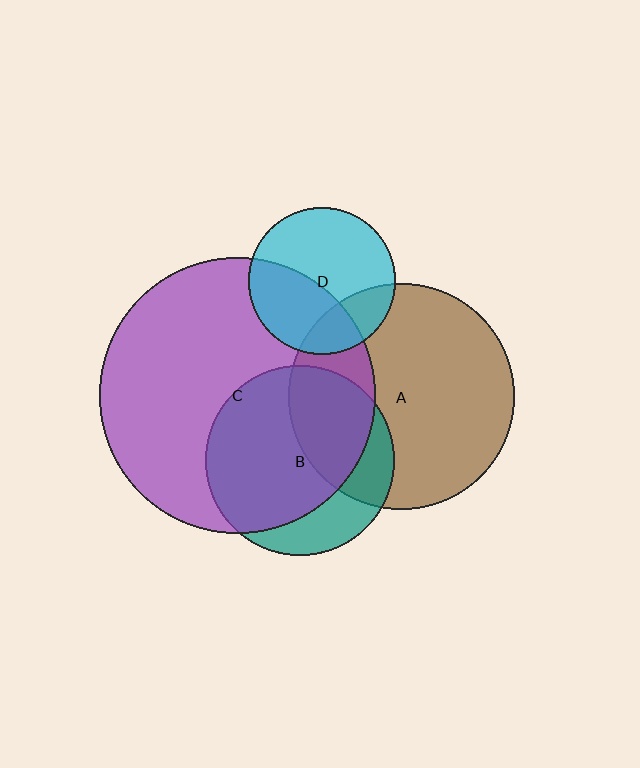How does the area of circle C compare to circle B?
Approximately 2.1 times.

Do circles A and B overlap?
Yes.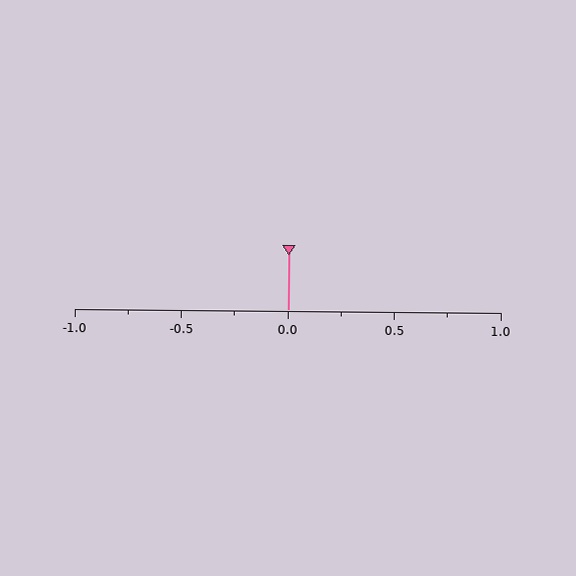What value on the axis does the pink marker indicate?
The marker indicates approximately 0.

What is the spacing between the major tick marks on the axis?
The major ticks are spaced 0.5 apart.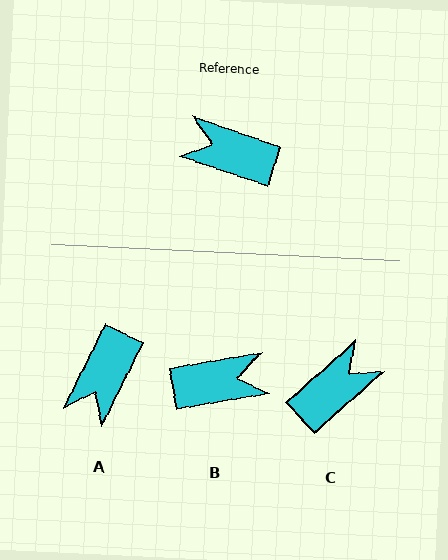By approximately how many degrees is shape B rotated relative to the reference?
Approximately 151 degrees clockwise.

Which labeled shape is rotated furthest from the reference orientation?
B, about 151 degrees away.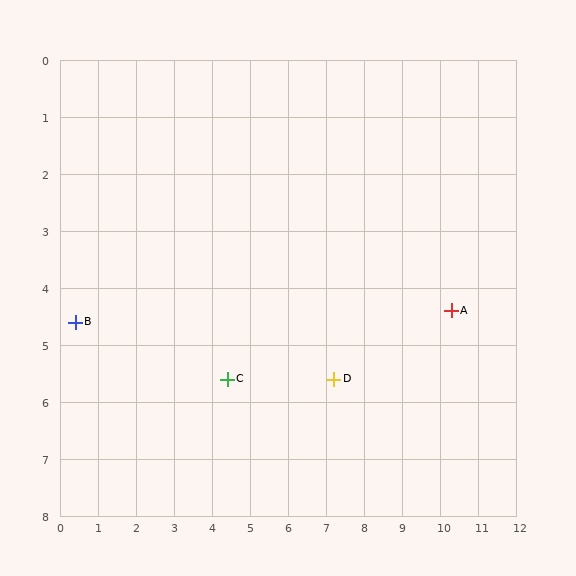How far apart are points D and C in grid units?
Points D and C are about 2.8 grid units apart.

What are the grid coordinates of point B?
Point B is at approximately (0.4, 4.6).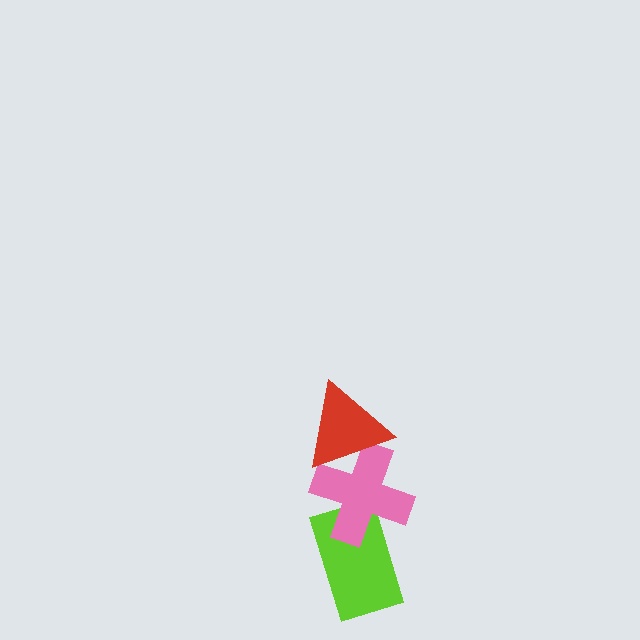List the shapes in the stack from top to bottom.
From top to bottom: the red triangle, the pink cross, the lime rectangle.